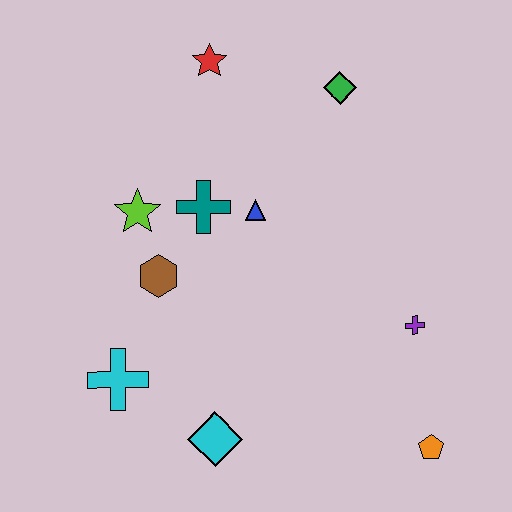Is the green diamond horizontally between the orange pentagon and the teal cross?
Yes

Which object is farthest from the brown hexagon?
The orange pentagon is farthest from the brown hexagon.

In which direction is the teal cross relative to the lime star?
The teal cross is to the right of the lime star.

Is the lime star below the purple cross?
No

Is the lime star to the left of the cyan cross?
No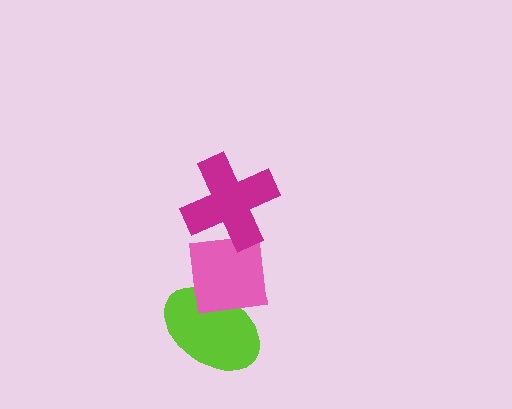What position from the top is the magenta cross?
The magenta cross is 1st from the top.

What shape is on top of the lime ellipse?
The pink square is on top of the lime ellipse.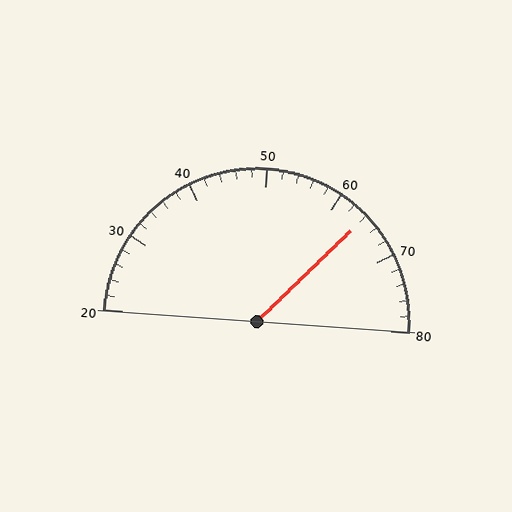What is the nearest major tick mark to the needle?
The nearest major tick mark is 60.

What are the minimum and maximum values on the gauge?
The gauge ranges from 20 to 80.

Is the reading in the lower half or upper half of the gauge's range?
The reading is in the upper half of the range (20 to 80).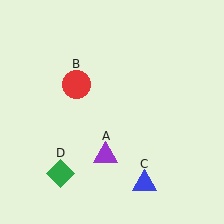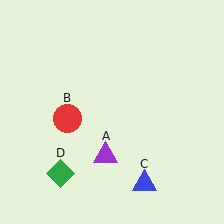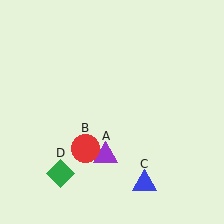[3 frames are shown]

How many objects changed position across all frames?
1 object changed position: red circle (object B).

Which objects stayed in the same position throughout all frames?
Purple triangle (object A) and blue triangle (object C) and green diamond (object D) remained stationary.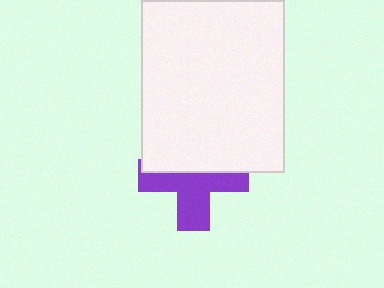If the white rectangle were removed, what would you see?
You would see the complete purple cross.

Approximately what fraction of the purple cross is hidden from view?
Roughly 45% of the purple cross is hidden behind the white rectangle.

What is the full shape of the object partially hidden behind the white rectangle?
The partially hidden object is a purple cross.